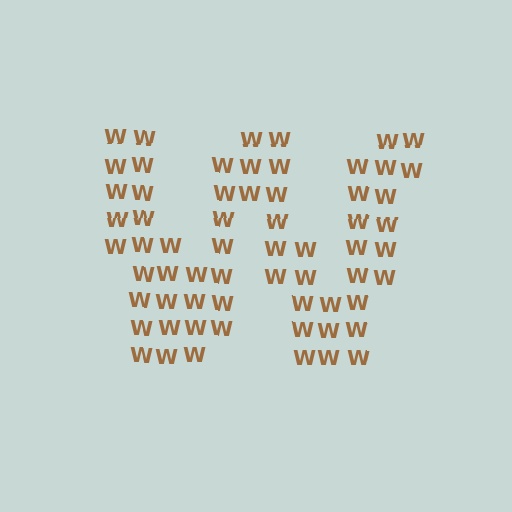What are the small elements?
The small elements are letter W's.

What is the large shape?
The large shape is the letter W.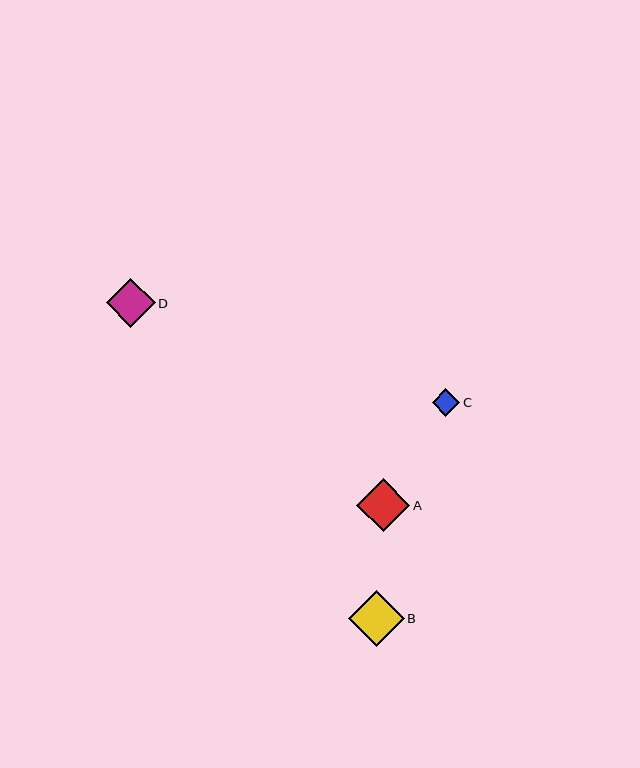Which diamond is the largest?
Diamond B is the largest with a size of approximately 56 pixels.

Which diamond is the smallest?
Diamond C is the smallest with a size of approximately 28 pixels.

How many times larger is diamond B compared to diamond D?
Diamond B is approximately 1.2 times the size of diamond D.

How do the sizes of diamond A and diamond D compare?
Diamond A and diamond D are approximately the same size.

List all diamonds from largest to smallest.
From largest to smallest: B, A, D, C.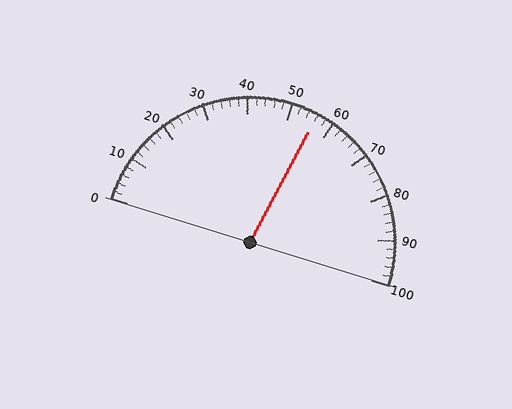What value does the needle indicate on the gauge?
The needle indicates approximately 56.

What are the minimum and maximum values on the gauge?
The gauge ranges from 0 to 100.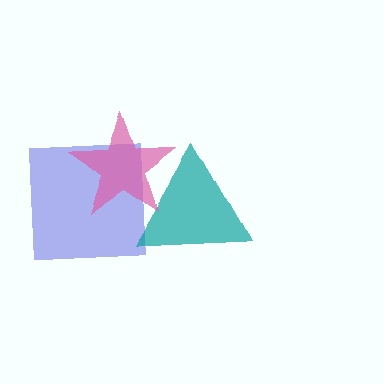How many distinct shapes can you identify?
There are 3 distinct shapes: a blue square, a teal triangle, a pink star.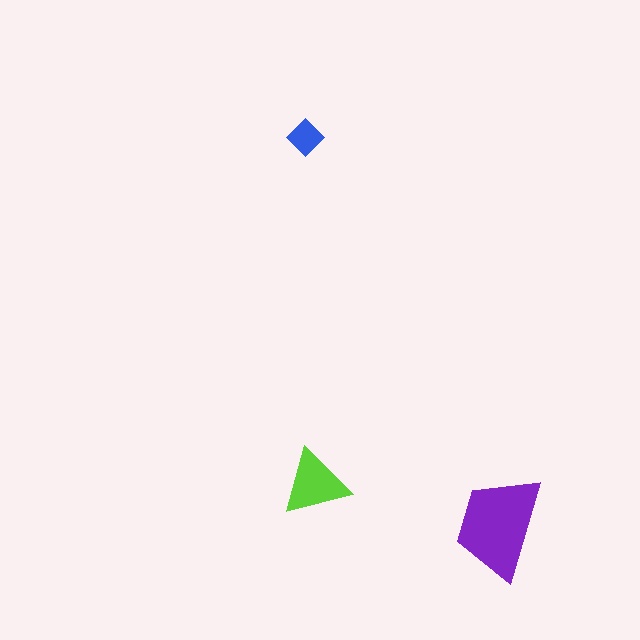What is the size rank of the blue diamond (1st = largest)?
3rd.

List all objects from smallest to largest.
The blue diamond, the lime triangle, the purple trapezoid.